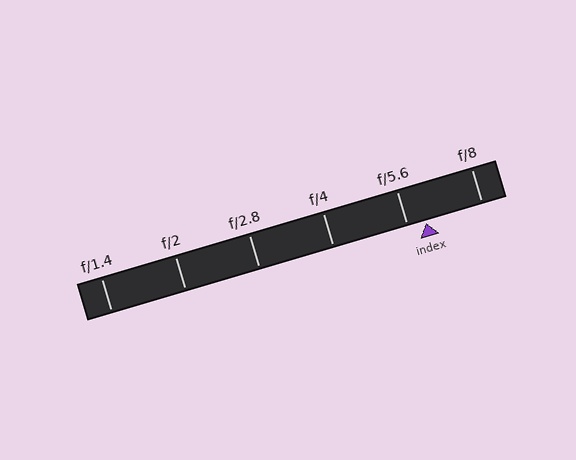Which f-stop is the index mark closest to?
The index mark is closest to f/5.6.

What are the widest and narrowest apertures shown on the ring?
The widest aperture shown is f/1.4 and the narrowest is f/8.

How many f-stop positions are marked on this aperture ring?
There are 6 f-stop positions marked.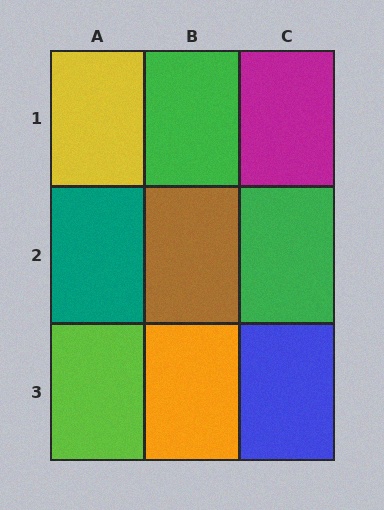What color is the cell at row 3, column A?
Lime.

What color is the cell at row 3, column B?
Orange.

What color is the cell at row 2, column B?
Brown.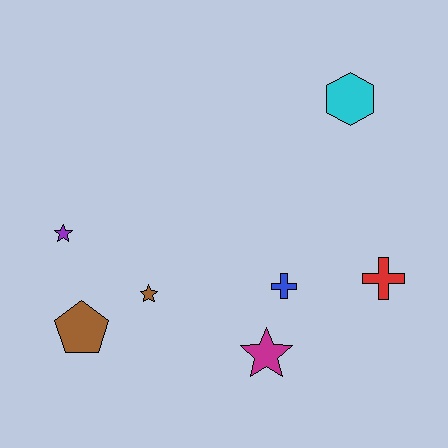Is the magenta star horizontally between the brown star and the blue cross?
Yes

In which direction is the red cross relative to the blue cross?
The red cross is to the right of the blue cross.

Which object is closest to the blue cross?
The magenta star is closest to the blue cross.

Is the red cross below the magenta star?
No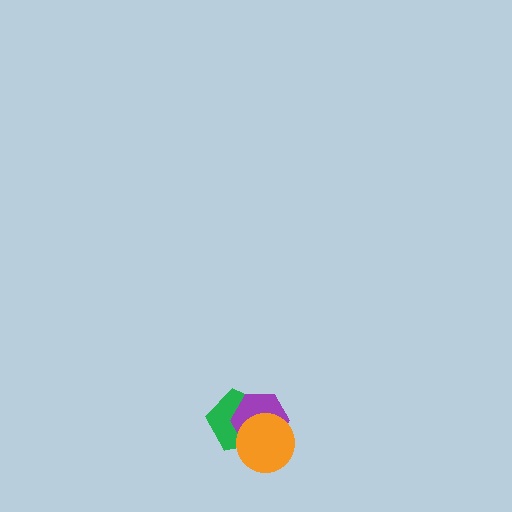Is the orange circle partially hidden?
No, no other shape covers it.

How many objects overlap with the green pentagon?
2 objects overlap with the green pentagon.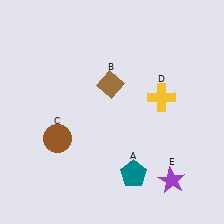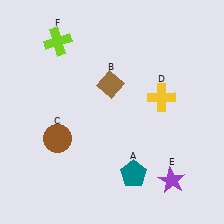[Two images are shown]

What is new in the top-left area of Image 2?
A lime cross (F) was added in the top-left area of Image 2.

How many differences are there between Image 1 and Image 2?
There is 1 difference between the two images.